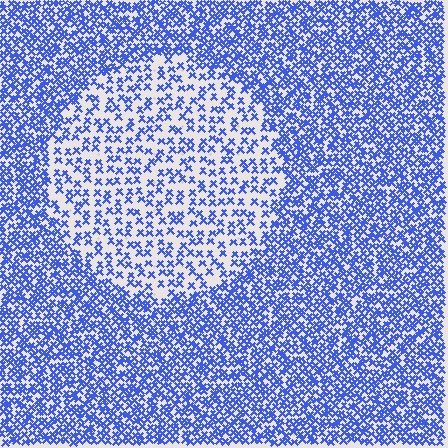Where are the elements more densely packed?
The elements are more densely packed outside the circle boundary.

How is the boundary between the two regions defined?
The boundary is defined by a change in element density (approximately 2.2x ratio). All elements are the same color, size, and shape.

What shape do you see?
I see a circle.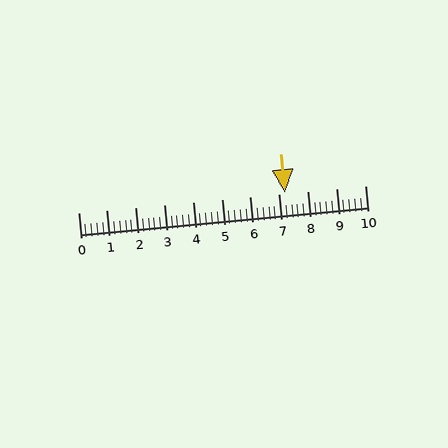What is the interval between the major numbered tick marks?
The major tick marks are spaced 1 units apart.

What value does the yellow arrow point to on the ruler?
The yellow arrow points to approximately 7.2.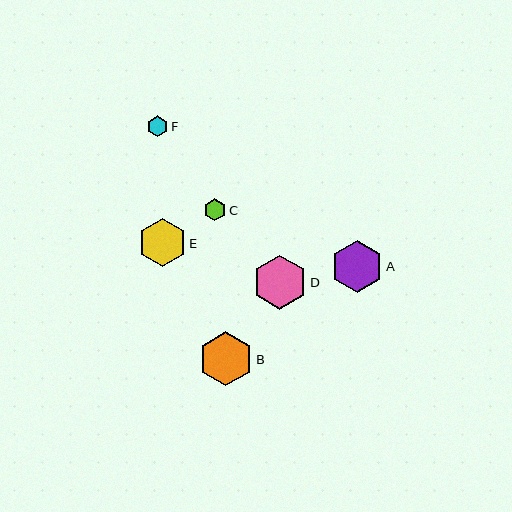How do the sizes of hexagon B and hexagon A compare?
Hexagon B and hexagon A are approximately the same size.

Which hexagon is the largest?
Hexagon D is the largest with a size of approximately 54 pixels.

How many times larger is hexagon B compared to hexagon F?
Hexagon B is approximately 2.7 times the size of hexagon F.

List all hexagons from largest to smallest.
From largest to smallest: D, B, A, E, C, F.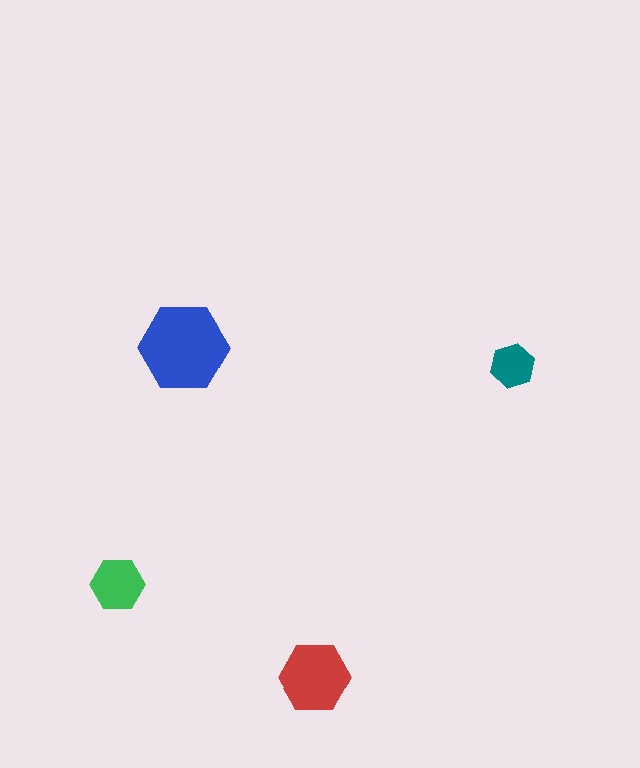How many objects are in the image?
There are 4 objects in the image.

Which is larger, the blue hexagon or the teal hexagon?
The blue one.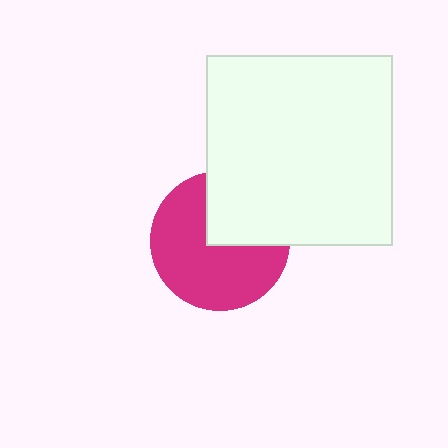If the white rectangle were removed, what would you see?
You would see the complete magenta circle.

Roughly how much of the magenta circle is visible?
Most of it is visible (roughly 66%).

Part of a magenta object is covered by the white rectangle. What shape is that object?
It is a circle.